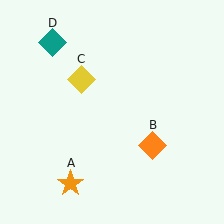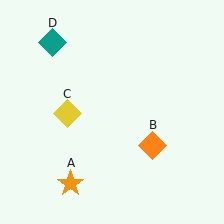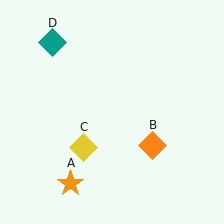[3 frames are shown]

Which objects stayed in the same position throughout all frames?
Orange star (object A) and orange diamond (object B) and teal diamond (object D) remained stationary.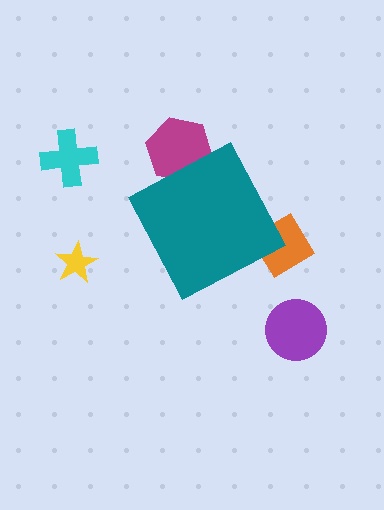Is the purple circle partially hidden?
No, the purple circle is fully visible.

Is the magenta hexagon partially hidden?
Yes, the magenta hexagon is partially hidden behind the teal diamond.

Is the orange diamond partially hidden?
Yes, the orange diamond is partially hidden behind the teal diamond.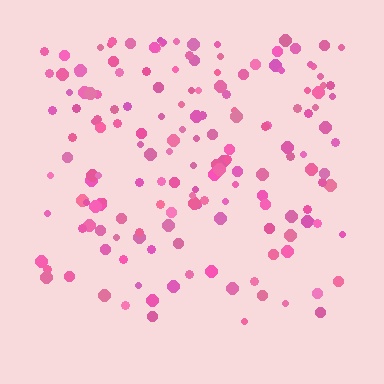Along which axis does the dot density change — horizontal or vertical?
Vertical.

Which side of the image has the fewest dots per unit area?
The bottom.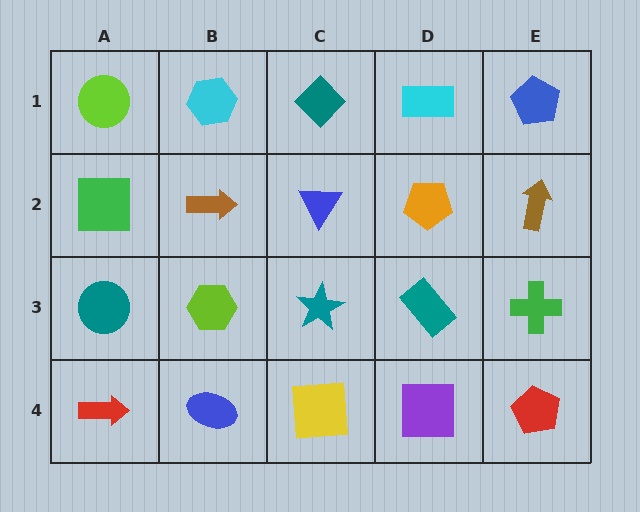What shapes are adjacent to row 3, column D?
An orange pentagon (row 2, column D), a purple square (row 4, column D), a teal star (row 3, column C), a green cross (row 3, column E).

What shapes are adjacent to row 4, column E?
A green cross (row 3, column E), a purple square (row 4, column D).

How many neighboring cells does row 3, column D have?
4.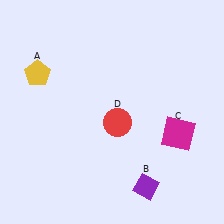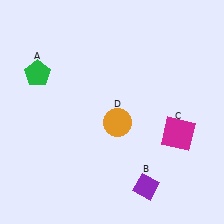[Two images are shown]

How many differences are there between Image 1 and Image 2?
There are 2 differences between the two images.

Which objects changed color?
A changed from yellow to green. D changed from red to orange.